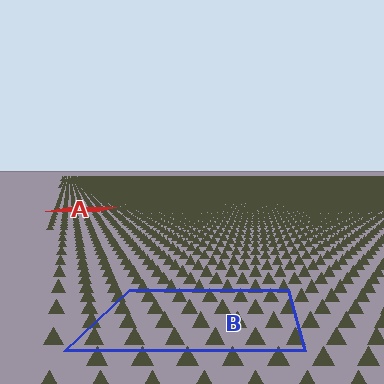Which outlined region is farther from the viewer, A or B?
Region A is farther from the viewer — the texture elements inside it appear smaller and more densely packed.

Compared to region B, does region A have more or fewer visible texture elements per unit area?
Region A has more texture elements per unit area — they are packed more densely because it is farther away.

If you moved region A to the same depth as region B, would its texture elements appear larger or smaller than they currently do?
They would appear larger. At a closer depth, the same texture elements are projected at a bigger on-screen size.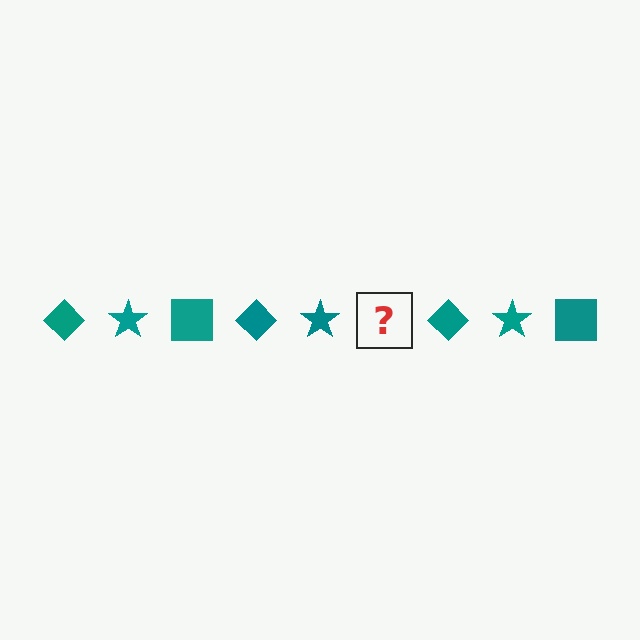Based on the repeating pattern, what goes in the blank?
The blank should be a teal square.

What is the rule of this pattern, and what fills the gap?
The rule is that the pattern cycles through diamond, star, square shapes in teal. The gap should be filled with a teal square.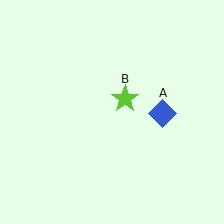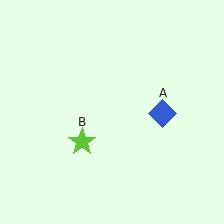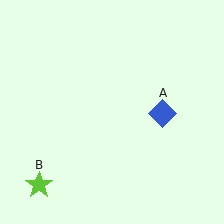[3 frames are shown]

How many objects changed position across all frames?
1 object changed position: lime star (object B).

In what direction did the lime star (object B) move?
The lime star (object B) moved down and to the left.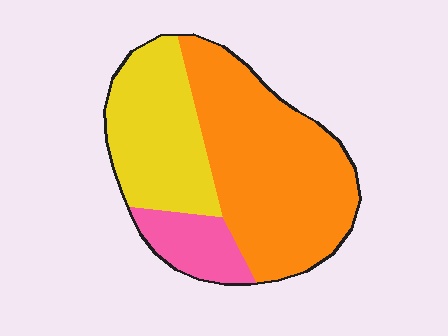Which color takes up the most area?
Orange, at roughly 55%.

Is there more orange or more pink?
Orange.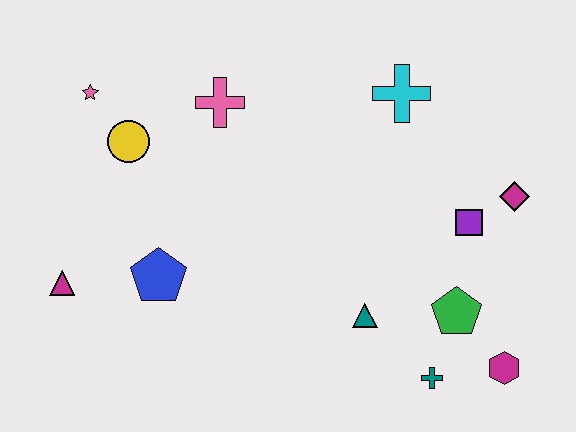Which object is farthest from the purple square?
The magenta triangle is farthest from the purple square.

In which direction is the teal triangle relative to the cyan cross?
The teal triangle is below the cyan cross.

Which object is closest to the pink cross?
The yellow circle is closest to the pink cross.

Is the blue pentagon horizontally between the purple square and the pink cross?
No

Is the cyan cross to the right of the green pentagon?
No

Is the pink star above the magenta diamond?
Yes